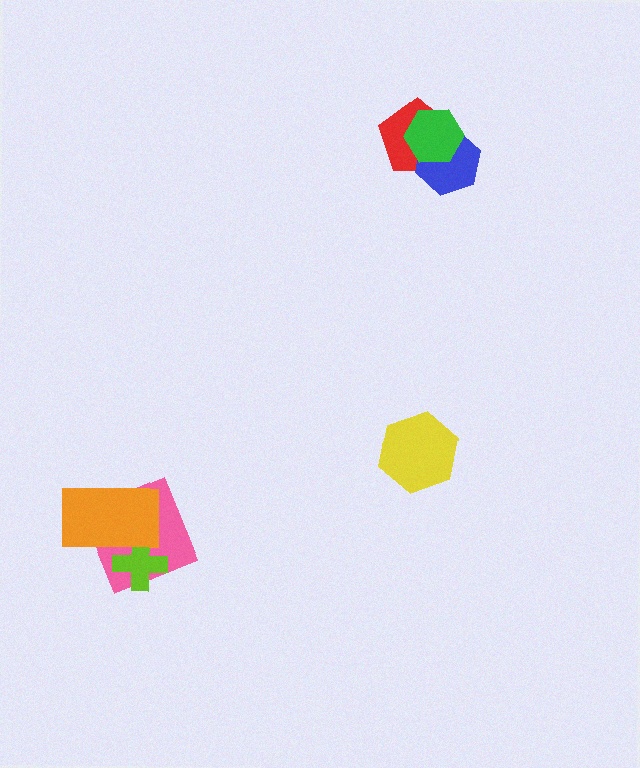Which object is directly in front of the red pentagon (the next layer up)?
The blue hexagon is directly in front of the red pentagon.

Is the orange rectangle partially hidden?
No, no other shape covers it.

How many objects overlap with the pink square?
2 objects overlap with the pink square.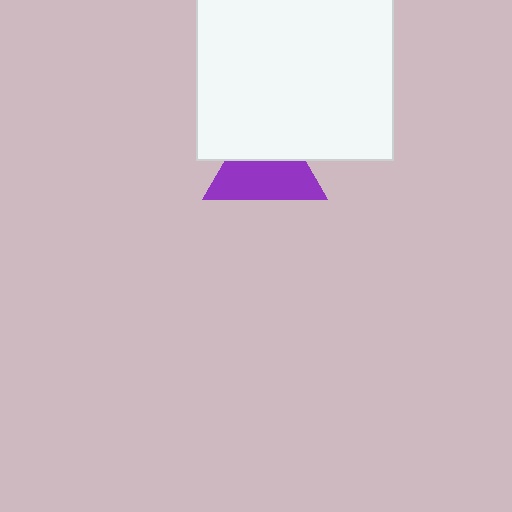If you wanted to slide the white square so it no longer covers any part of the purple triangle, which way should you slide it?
Slide it up — that is the most direct way to separate the two shapes.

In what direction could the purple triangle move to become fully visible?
The purple triangle could move down. That would shift it out from behind the white square entirely.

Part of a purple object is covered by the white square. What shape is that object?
It is a triangle.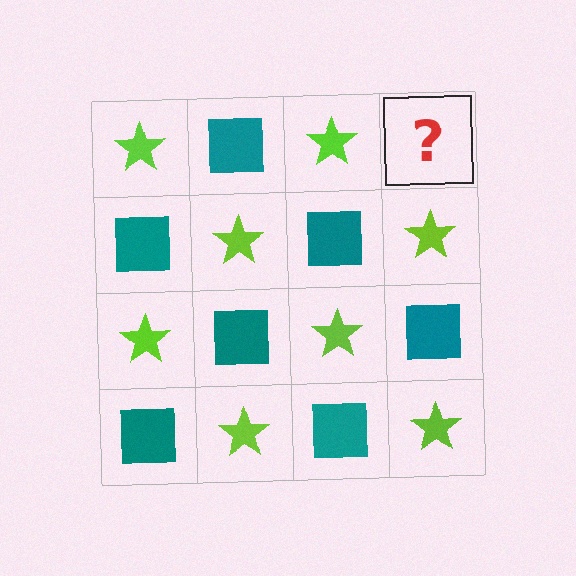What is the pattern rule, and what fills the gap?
The rule is that it alternates lime star and teal square in a checkerboard pattern. The gap should be filled with a teal square.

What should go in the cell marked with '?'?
The missing cell should contain a teal square.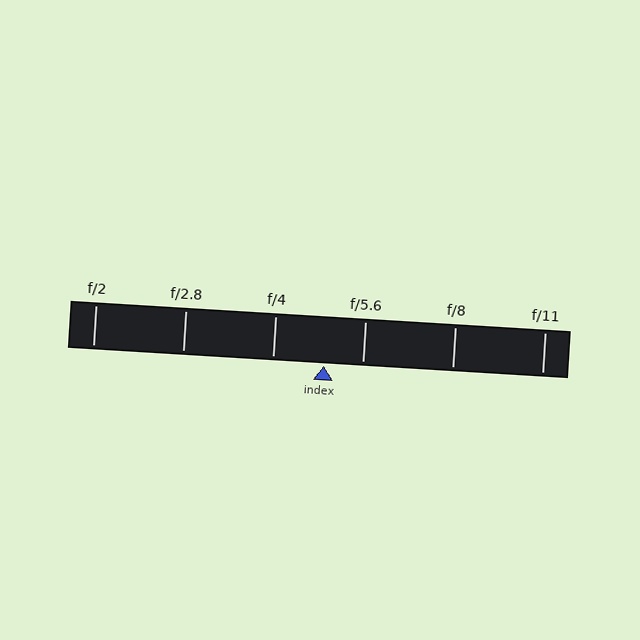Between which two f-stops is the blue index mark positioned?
The index mark is between f/4 and f/5.6.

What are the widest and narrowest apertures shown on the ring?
The widest aperture shown is f/2 and the narrowest is f/11.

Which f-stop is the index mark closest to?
The index mark is closest to f/5.6.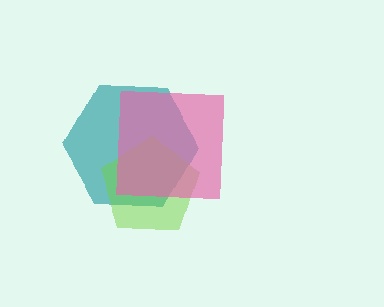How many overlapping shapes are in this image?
There are 3 overlapping shapes in the image.